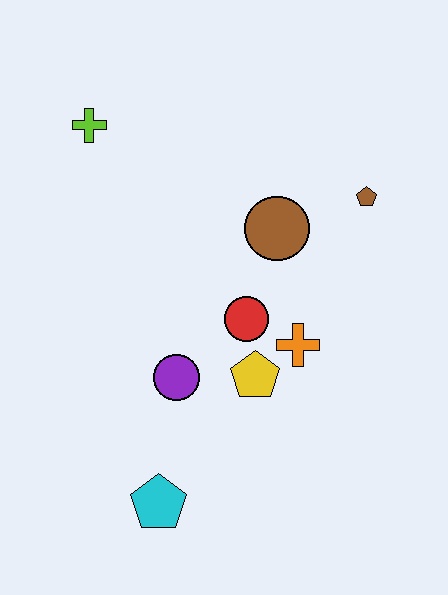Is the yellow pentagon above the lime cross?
No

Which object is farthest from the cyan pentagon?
The lime cross is farthest from the cyan pentagon.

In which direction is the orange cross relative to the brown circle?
The orange cross is below the brown circle.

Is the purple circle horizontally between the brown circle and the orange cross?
No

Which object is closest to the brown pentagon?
The brown circle is closest to the brown pentagon.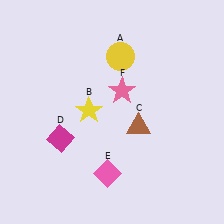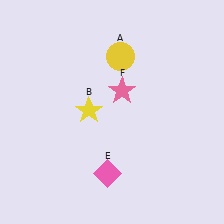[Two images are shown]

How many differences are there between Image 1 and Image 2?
There are 2 differences between the two images.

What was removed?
The brown triangle (C), the magenta diamond (D) were removed in Image 2.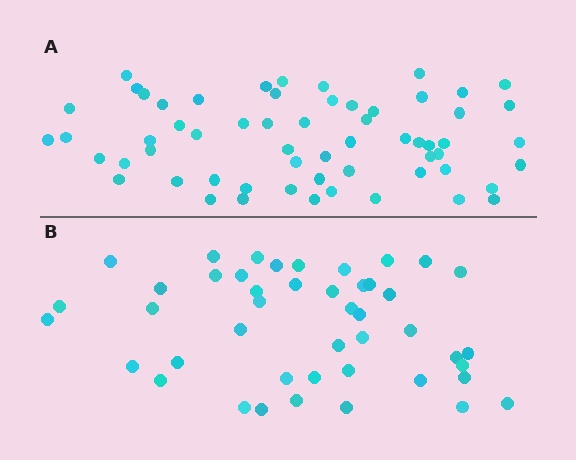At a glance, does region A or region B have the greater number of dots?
Region A (the top region) has more dots.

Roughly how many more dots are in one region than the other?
Region A has approximately 15 more dots than region B.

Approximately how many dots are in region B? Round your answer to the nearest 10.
About 40 dots. (The exact count is 45, which rounds to 40.)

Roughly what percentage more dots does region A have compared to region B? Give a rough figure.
About 35% more.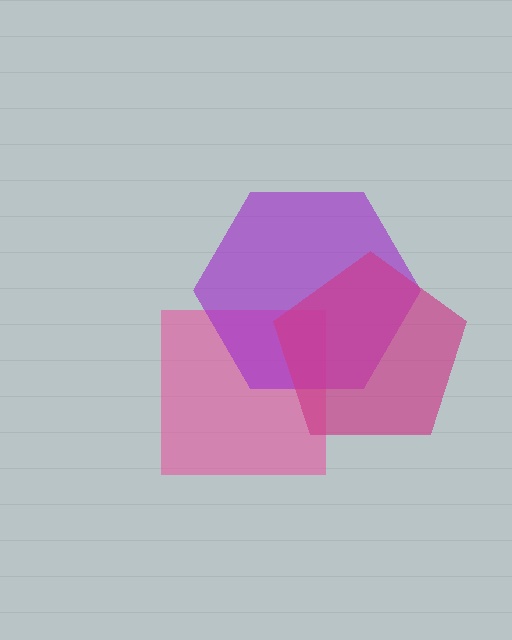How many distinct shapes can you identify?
There are 3 distinct shapes: a pink square, a purple hexagon, a magenta pentagon.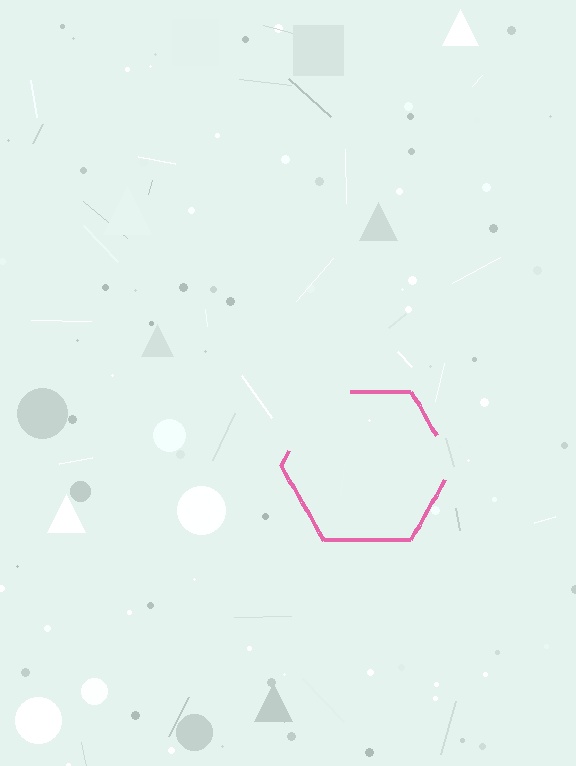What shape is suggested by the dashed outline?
The dashed outline suggests a hexagon.